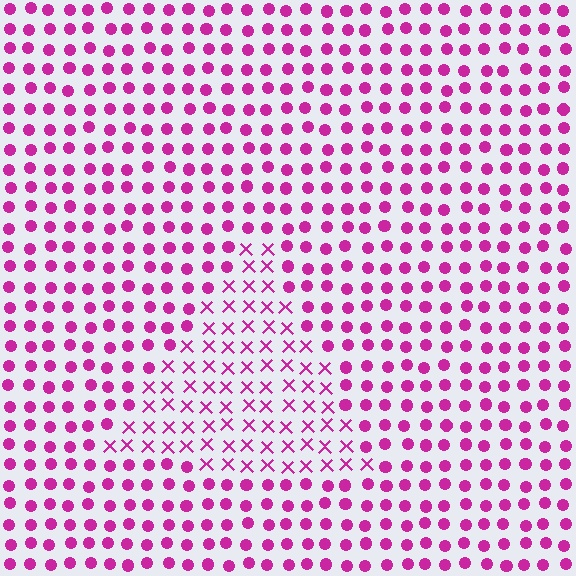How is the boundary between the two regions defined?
The boundary is defined by a change in element shape: X marks inside vs. circles outside. All elements share the same color and spacing.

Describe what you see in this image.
The image is filled with small magenta elements arranged in a uniform grid. A triangle-shaped region contains X marks, while the surrounding area contains circles. The boundary is defined purely by the change in element shape.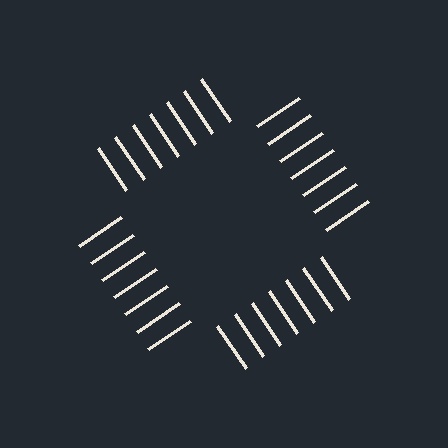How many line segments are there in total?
28 — 7 along each of the 4 edges.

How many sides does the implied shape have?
4 sides — the line-ends trace a square.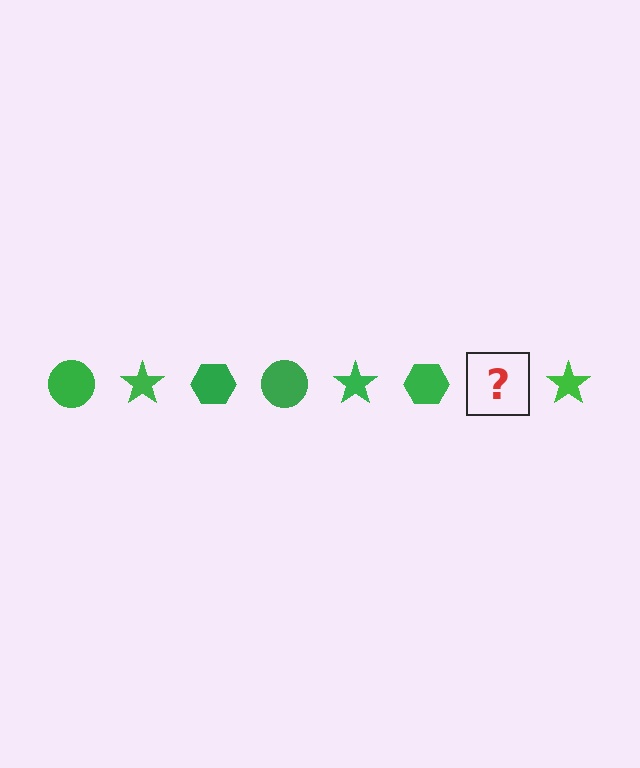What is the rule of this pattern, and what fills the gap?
The rule is that the pattern cycles through circle, star, hexagon shapes in green. The gap should be filled with a green circle.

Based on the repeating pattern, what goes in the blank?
The blank should be a green circle.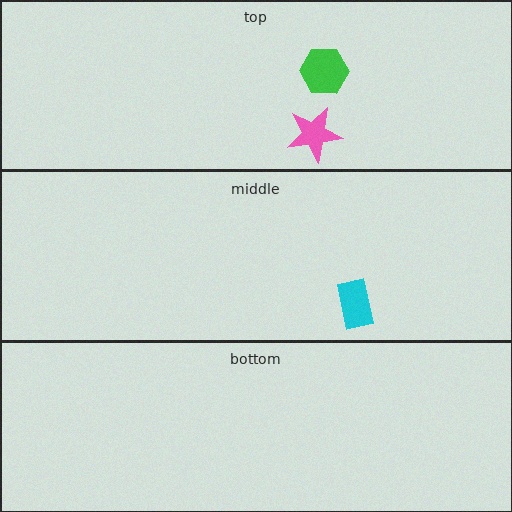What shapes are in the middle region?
The cyan rectangle.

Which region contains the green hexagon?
The top region.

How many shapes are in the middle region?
1.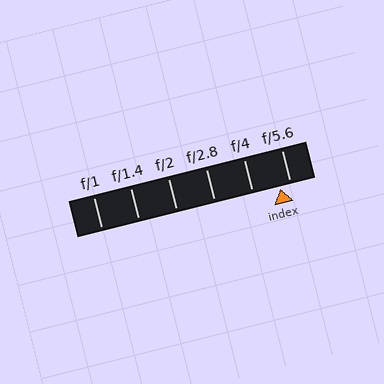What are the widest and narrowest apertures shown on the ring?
The widest aperture shown is f/1 and the narrowest is f/5.6.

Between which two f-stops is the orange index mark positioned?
The index mark is between f/4 and f/5.6.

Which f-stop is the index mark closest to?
The index mark is closest to f/5.6.